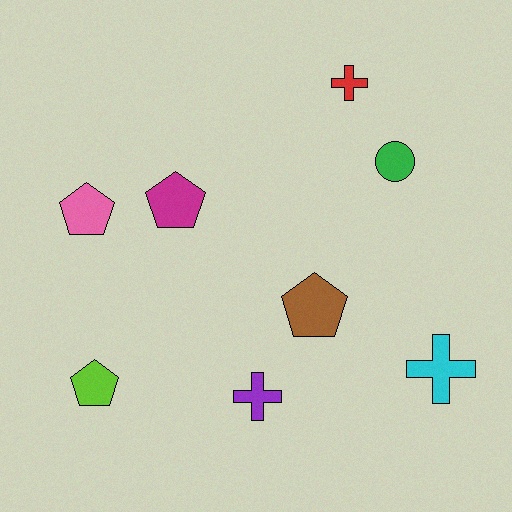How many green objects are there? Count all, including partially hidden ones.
There is 1 green object.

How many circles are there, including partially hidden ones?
There is 1 circle.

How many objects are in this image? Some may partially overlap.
There are 8 objects.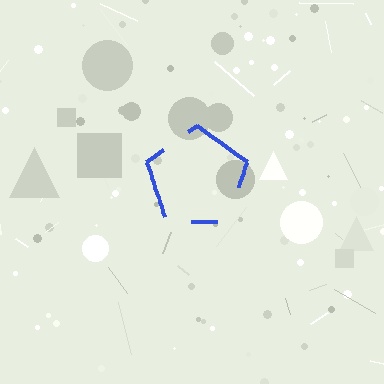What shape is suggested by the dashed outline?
The dashed outline suggests a pentagon.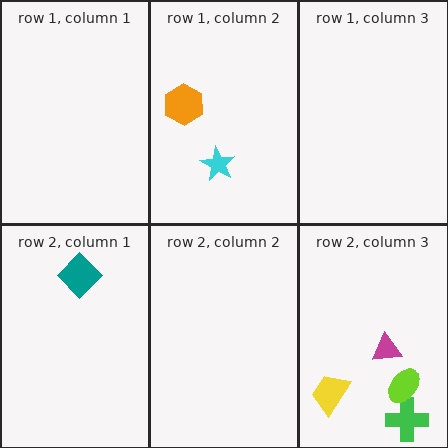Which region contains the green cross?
The row 2, column 3 region.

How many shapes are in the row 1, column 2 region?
2.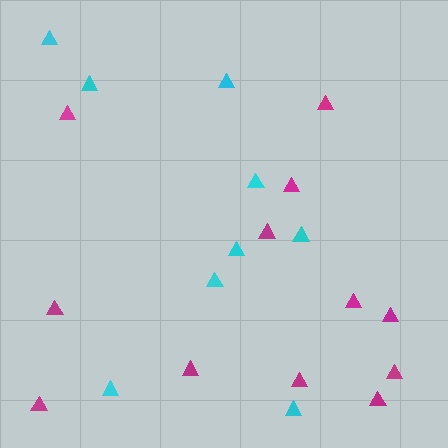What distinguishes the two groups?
There are 2 groups: one group of magenta triangles (12) and one group of cyan triangles (9).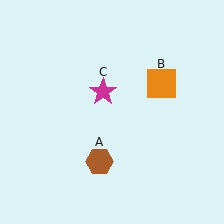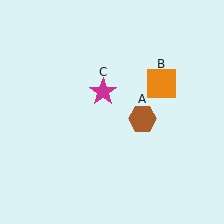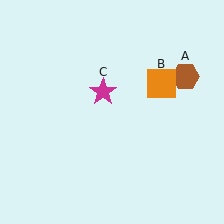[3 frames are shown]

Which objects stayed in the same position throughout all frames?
Orange square (object B) and magenta star (object C) remained stationary.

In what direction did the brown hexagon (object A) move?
The brown hexagon (object A) moved up and to the right.